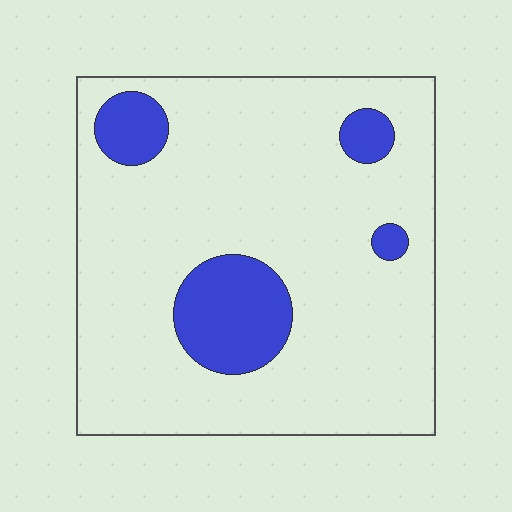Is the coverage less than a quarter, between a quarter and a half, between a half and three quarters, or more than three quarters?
Less than a quarter.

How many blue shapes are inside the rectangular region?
4.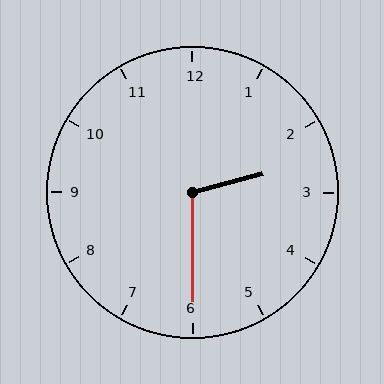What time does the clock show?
2:30.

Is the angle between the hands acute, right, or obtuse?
It is obtuse.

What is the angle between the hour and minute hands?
Approximately 105 degrees.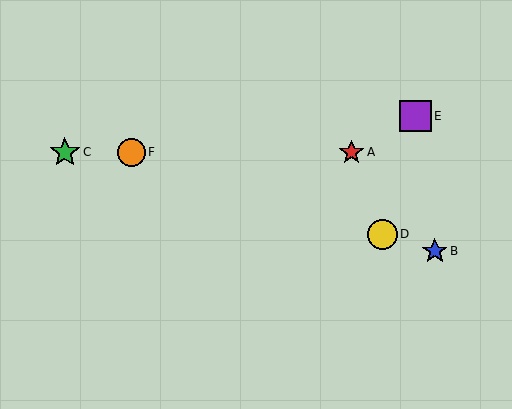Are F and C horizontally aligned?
Yes, both are at y≈152.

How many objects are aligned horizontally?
3 objects (A, C, F) are aligned horizontally.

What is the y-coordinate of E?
Object E is at y≈116.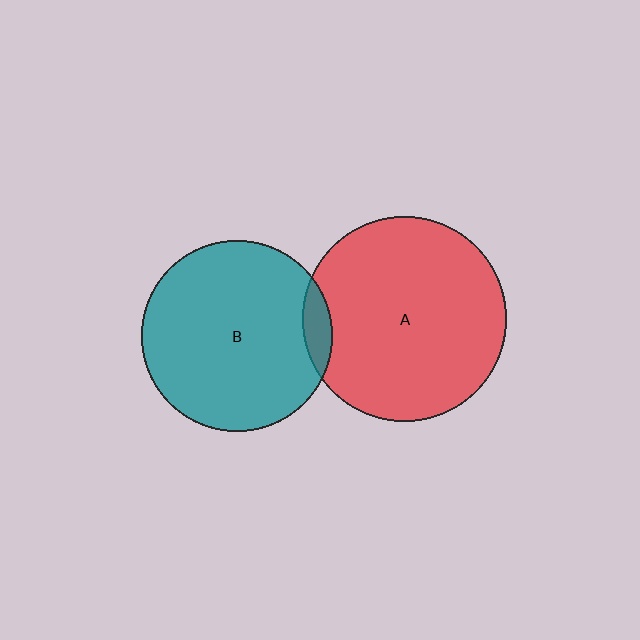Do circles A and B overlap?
Yes.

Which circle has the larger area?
Circle A (red).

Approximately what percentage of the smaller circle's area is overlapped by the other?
Approximately 5%.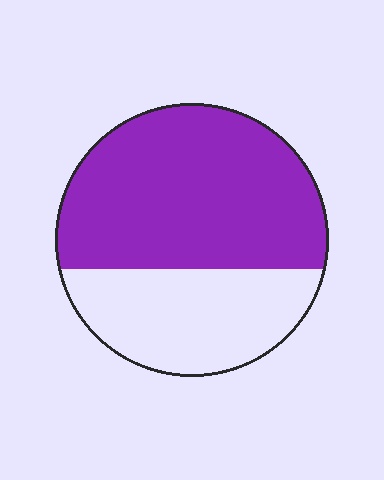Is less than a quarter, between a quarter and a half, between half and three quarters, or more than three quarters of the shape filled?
Between half and three quarters.